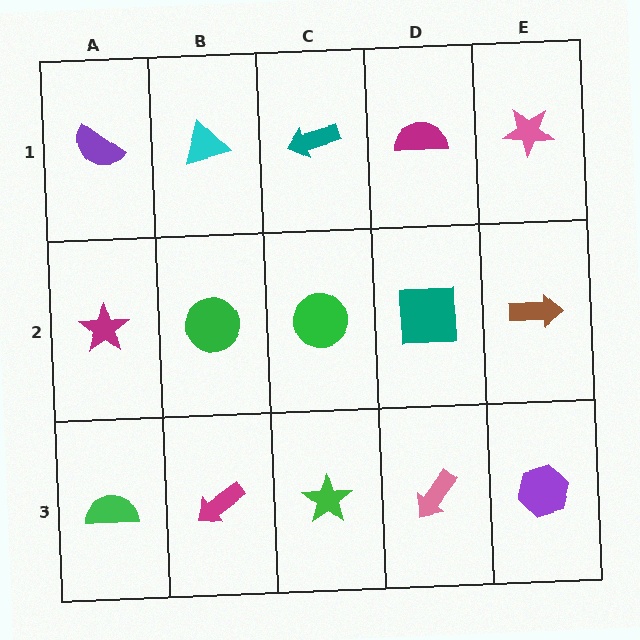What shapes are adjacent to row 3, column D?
A teal square (row 2, column D), a green star (row 3, column C), a purple hexagon (row 3, column E).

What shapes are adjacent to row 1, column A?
A magenta star (row 2, column A), a cyan triangle (row 1, column B).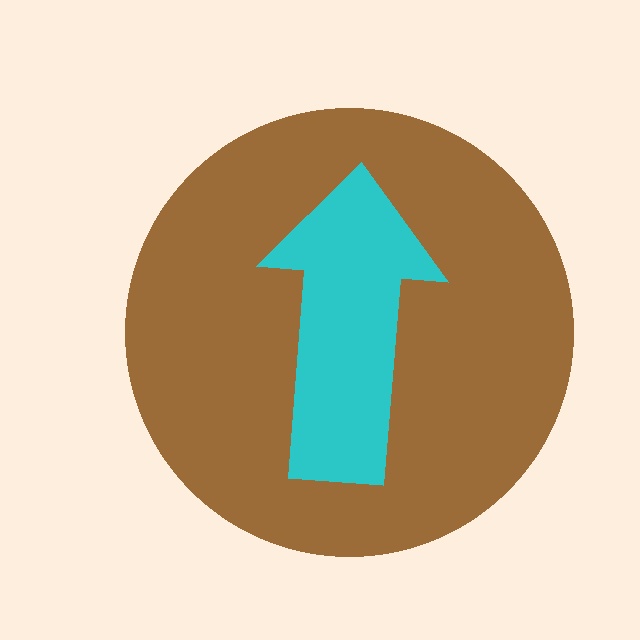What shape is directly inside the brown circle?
The cyan arrow.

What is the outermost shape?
The brown circle.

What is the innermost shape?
The cyan arrow.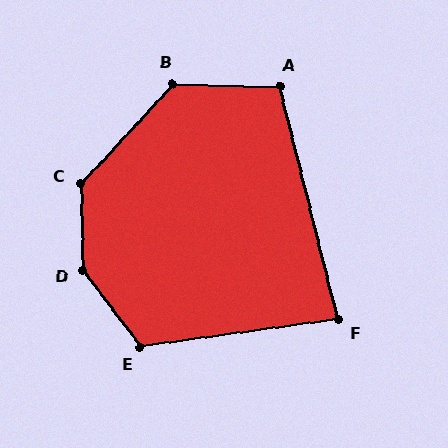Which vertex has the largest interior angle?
D, at approximately 144 degrees.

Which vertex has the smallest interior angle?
F, at approximately 84 degrees.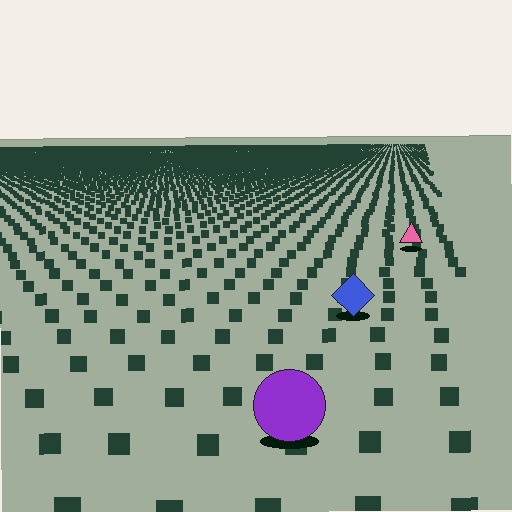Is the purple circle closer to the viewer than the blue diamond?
Yes. The purple circle is closer — you can tell from the texture gradient: the ground texture is coarser near it.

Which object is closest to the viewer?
The purple circle is closest. The texture marks near it are larger and more spread out.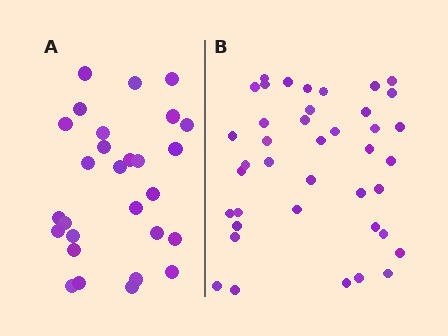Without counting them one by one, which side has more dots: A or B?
Region B (the right region) has more dots.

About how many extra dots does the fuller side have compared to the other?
Region B has roughly 12 or so more dots than region A.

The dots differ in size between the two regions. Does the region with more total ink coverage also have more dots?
No. Region A has more total ink coverage because its dots are larger, but region B actually contains more individual dots. Total area can be misleading — the number of items is what matters here.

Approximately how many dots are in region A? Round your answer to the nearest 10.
About 30 dots. (The exact count is 28, which rounds to 30.)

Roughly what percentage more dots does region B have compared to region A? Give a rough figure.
About 45% more.